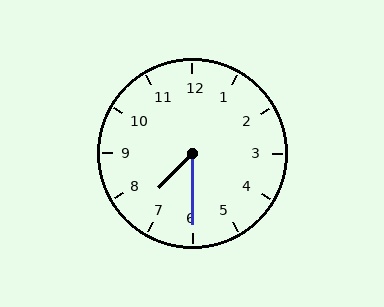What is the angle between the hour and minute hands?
Approximately 45 degrees.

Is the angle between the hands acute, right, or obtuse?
It is acute.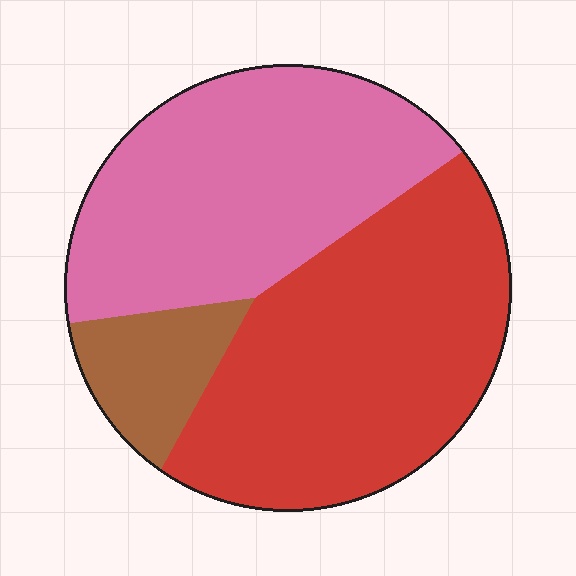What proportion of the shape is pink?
Pink takes up about two fifths (2/5) of the shape.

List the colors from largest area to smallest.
From largest to smallest: red, pink, brown.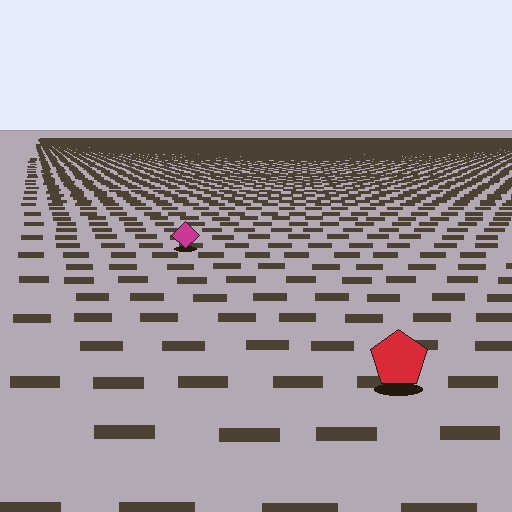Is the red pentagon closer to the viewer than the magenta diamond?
Yes. The red pentagon is closer — you can tell from the texture gradient: the ground texture is coarser near it.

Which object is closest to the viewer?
The red pentagon is closest. The texture marks near it are larger and more spread out.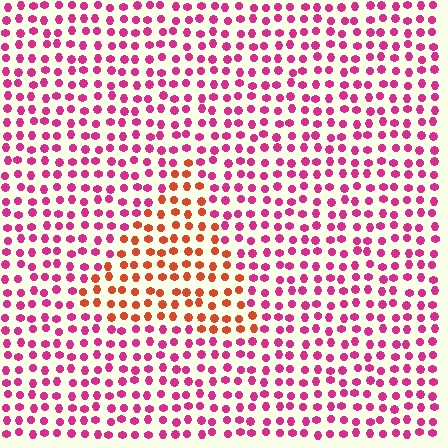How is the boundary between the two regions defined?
The boundary is defined purely by a slight shift in hue (about 44 degrees). Spacing, size, and orientation are identical on both sides.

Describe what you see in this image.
The image is filled with small magenta elements in a uniform arrangement. A triangle-shaped region is visible where the elements are tinted to a slightly different hue, forming a subtle color boundary.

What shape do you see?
I see a triangle.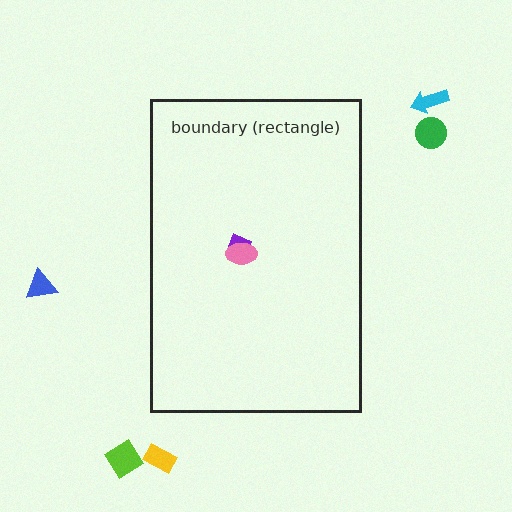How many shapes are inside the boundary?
2 inside, 5 outside.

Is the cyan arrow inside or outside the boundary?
Outside.